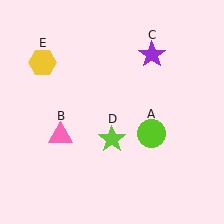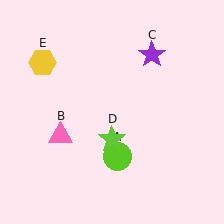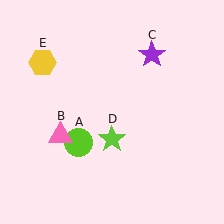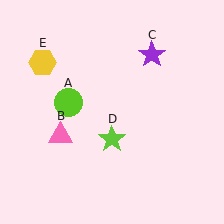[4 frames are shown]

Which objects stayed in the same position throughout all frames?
Pink triangle (object B) and purple star (object C) and lime star (object D) and yellow hexagon (object E) remained stationary.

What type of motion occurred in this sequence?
The lime circle (object A) rotated clockwise around the center of the scene.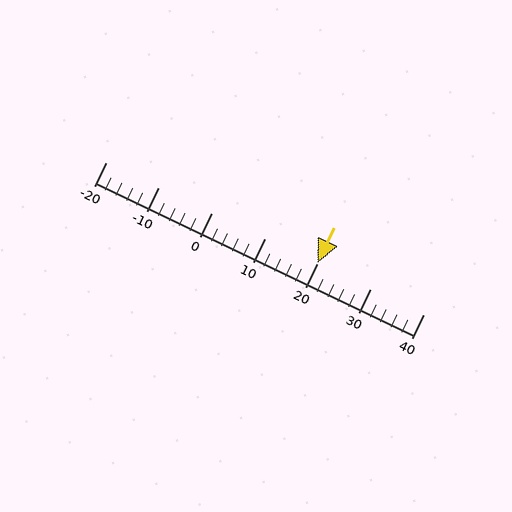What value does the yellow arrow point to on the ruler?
The yellow arrow points to approximately 20.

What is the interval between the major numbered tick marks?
The major tick marks are spaced 10 units apart.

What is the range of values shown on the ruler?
The ruler shows values from -20 to 40.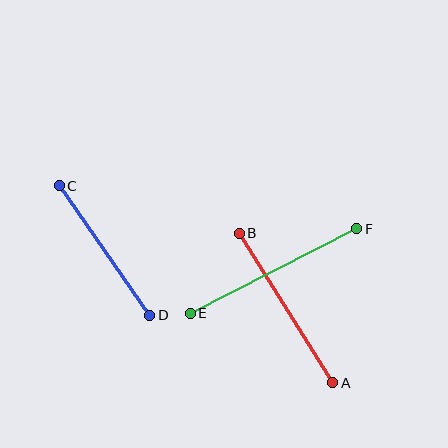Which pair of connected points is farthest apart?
Points E and F are farthest apart.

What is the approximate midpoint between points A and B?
The midpoint is at approximately (286, 308) pixels.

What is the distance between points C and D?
The distance is approximately 158 pixels.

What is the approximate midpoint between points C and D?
The midpoint is at approximately (104, 251) pixels.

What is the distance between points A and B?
The distance is approximately 176 pixels.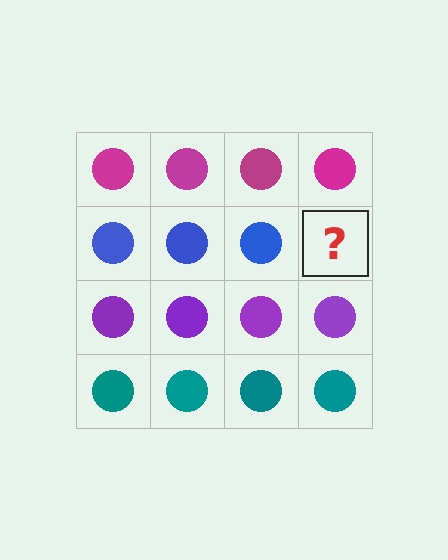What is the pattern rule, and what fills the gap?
The rule is that each row has a consistent color. The gap should be filled with a blue circle.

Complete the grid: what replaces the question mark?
The question mark should be replaced with a blue circle.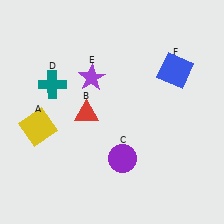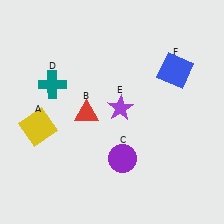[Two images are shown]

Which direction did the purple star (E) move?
The purple star (E) moved down.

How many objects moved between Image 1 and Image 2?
1 object moved between the two images.